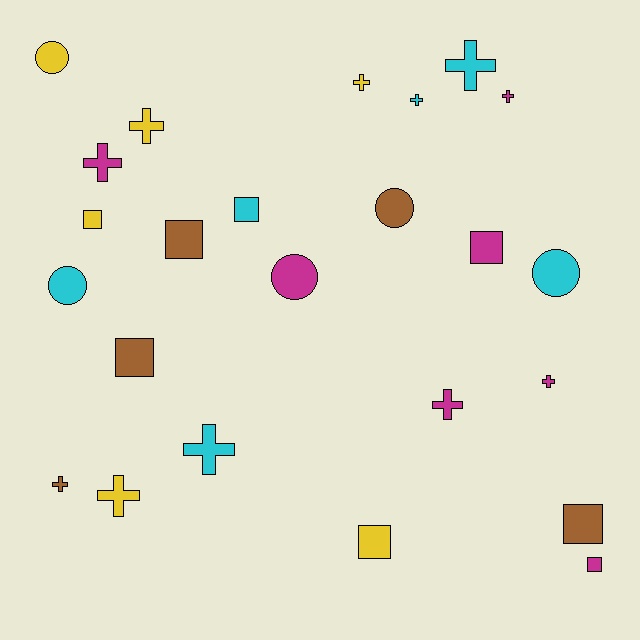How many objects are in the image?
There are 24 objects.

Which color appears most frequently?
Magenta, with 7 objects.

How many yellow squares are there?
There are 2 yellow squares.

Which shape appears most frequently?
Cross, with 11 objects.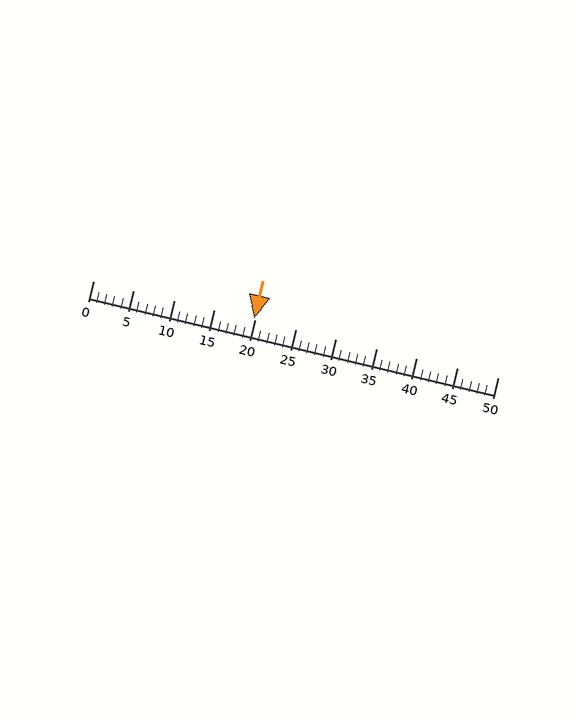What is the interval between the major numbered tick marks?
The major tick marks are spaced 5 units apart.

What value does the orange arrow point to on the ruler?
The orange arrow points to approximately 20.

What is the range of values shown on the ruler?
The ruler shows values from 0 to 50.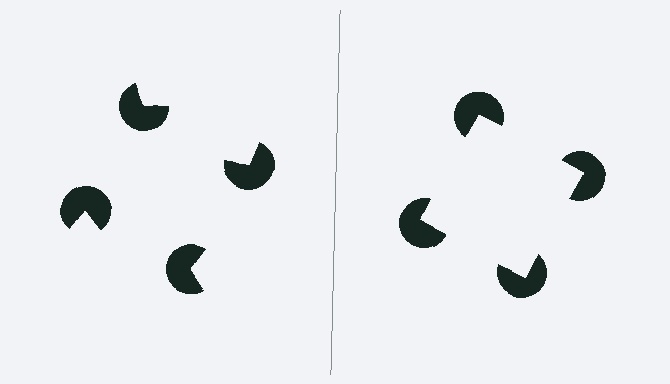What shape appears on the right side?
An illusory square.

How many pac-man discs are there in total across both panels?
8 — 4 on each side.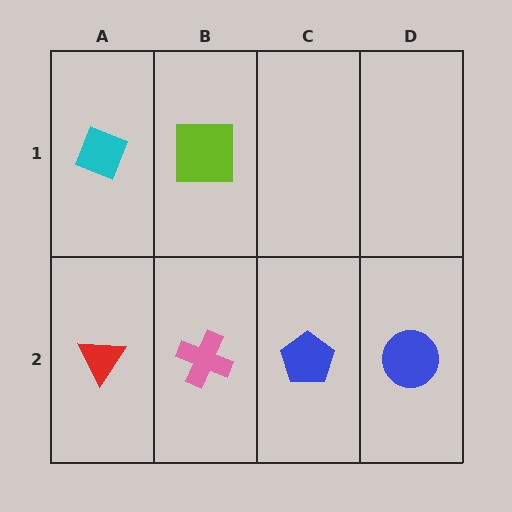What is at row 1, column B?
A lime square.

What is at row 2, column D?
A blue circle.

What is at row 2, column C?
A blue pentagon.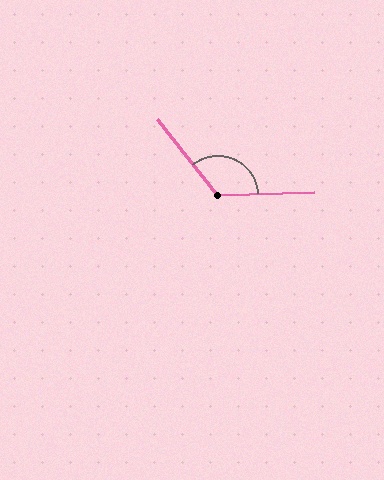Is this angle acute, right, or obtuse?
It is obtuse.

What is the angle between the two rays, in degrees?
Approximately 127 degrees.